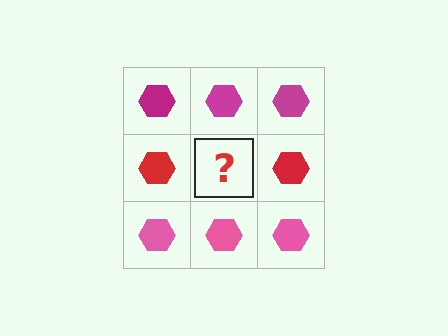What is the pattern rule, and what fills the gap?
The rule is that each row has a consistent color. The gap should be filled with a red hexagon.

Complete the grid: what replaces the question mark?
The question mark should be replaced with a red hexagon.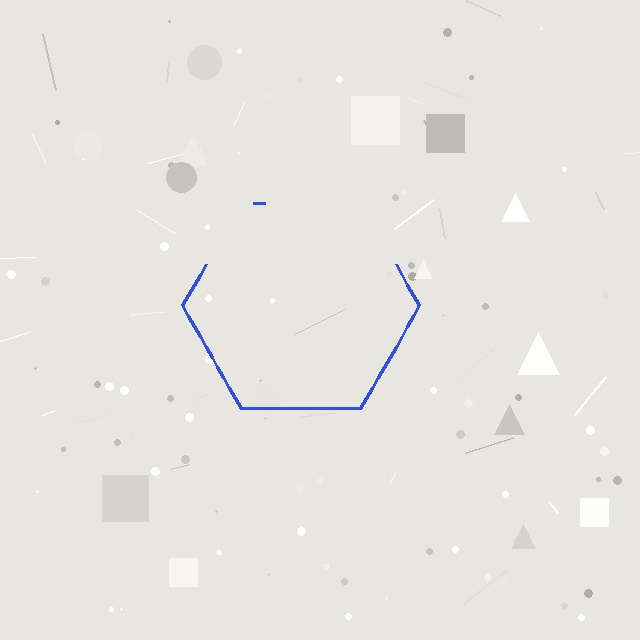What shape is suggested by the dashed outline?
The dashed outline suggests a hexagon.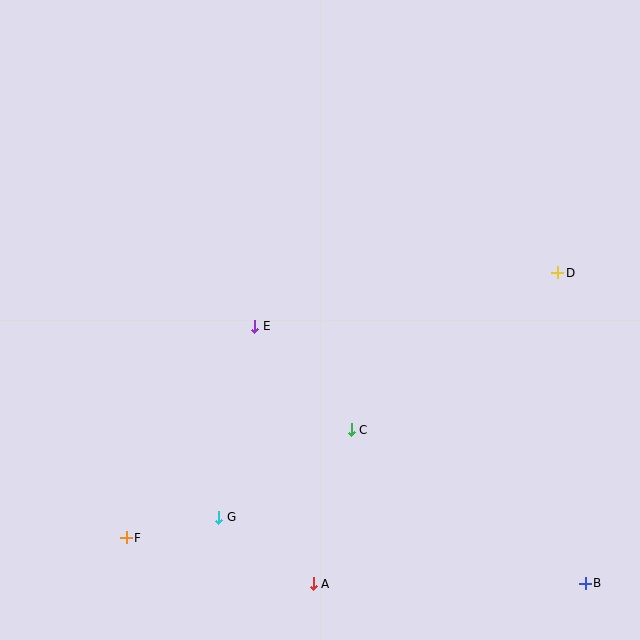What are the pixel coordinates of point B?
Point B is at (585, 583).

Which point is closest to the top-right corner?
Point D is closest to the top-right corner.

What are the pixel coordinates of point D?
Point D is at (558, 273).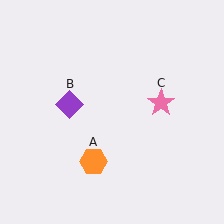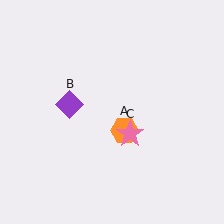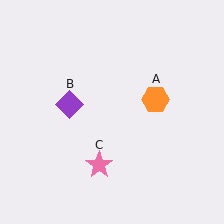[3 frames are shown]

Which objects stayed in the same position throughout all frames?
Purple diamond (object B) remained stationary.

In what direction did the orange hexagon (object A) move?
The orange hexagon (object A) moved up and to the right.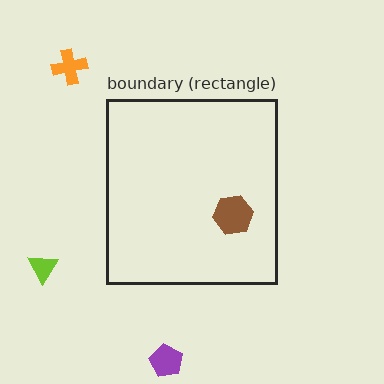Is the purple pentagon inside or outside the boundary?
Outside.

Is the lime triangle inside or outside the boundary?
Outside.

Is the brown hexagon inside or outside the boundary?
Inside.